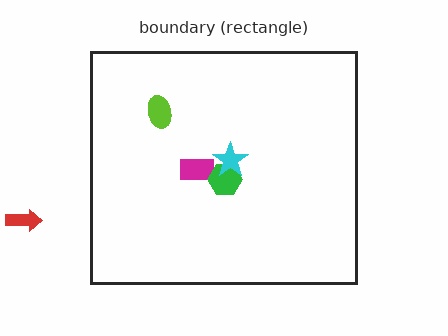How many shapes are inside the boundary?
4 inside, 1 outside.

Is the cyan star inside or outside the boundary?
Inside.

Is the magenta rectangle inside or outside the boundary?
Inside.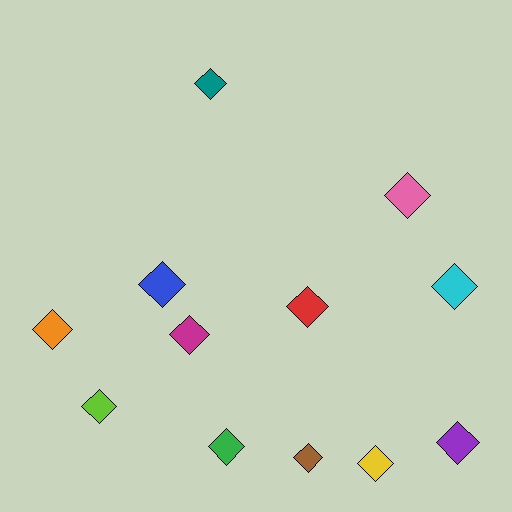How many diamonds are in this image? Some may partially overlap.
There are 12 diamonds.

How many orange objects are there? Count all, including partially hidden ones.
There is 1 orange object.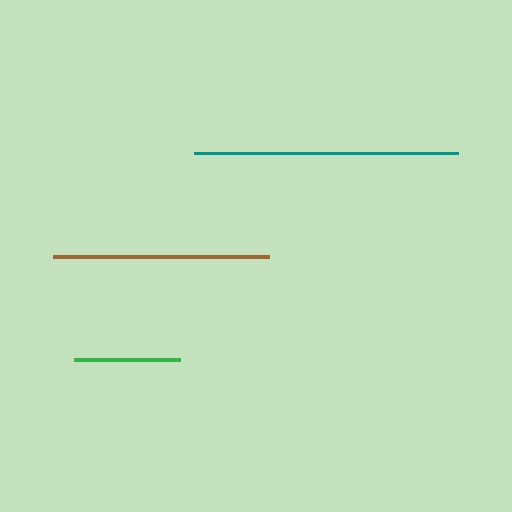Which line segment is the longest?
The teal line is the longest at approximately 264 pixels.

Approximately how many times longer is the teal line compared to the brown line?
The teal line is approximately 1.2 times the length of the brown line.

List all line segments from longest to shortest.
From longest to shortest: teal, brown, green.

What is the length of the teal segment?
The teal segment is approximately 264 pixels long.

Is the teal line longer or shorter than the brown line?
The teal line is longer than the brown line.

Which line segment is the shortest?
The green line is the shortest at approximately 106 pixels.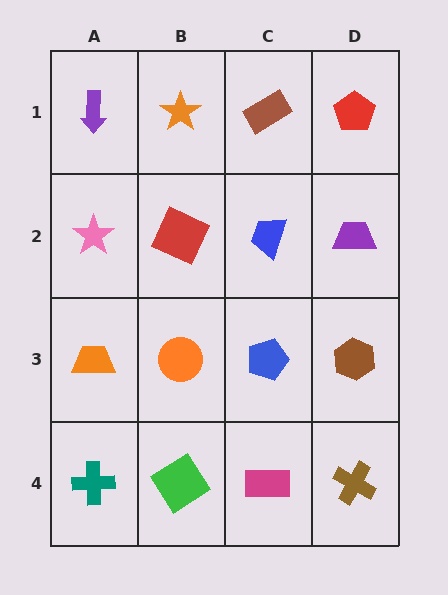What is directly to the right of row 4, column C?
A brown cross.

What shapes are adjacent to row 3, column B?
A red square (row 2, column B), a green diamond (row 4, column B), an orange trapezoid (row 3, column A), a blue pentagon (row 3, column C).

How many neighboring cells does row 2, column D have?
3.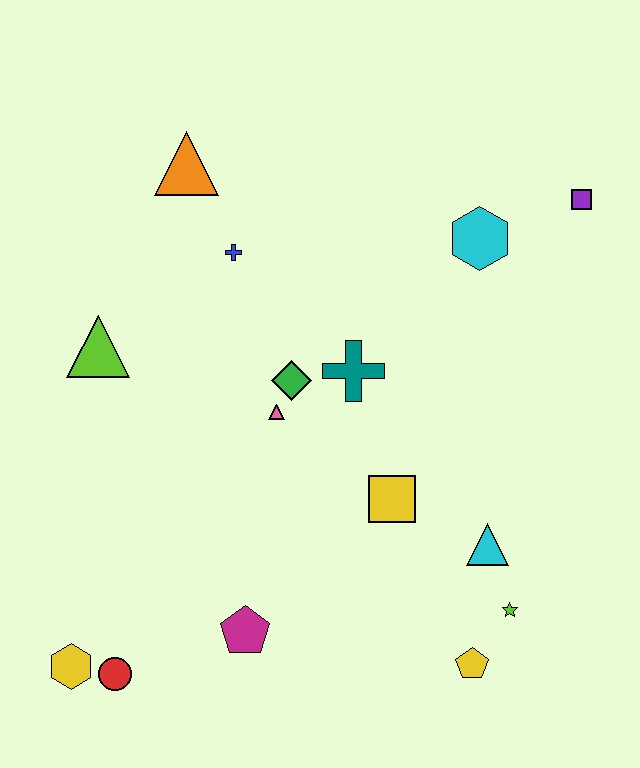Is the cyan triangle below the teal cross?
Yes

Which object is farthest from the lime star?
The orange triangle is farthest from the lime star.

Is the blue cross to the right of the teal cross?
No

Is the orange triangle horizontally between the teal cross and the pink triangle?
No